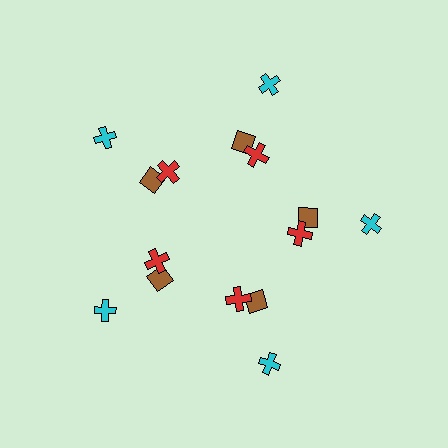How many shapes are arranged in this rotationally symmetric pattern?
There are 15 shapes, arranged in 5 groups of 3.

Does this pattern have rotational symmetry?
Yes, this pattern has 5-fold rotational symmetry. It looks the same after rotating 72 degrees around the center.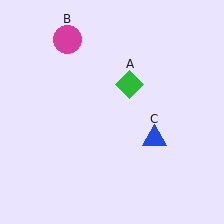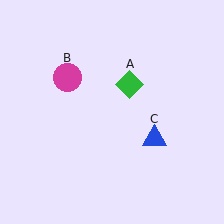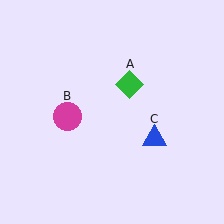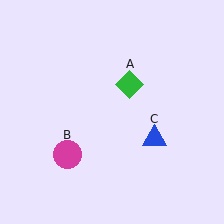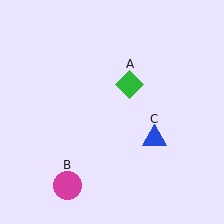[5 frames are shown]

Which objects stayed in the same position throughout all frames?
Green diamond (object A) and blue triangle (object C) remained stationary.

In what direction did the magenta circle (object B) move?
The magenta circle (object B) moved down.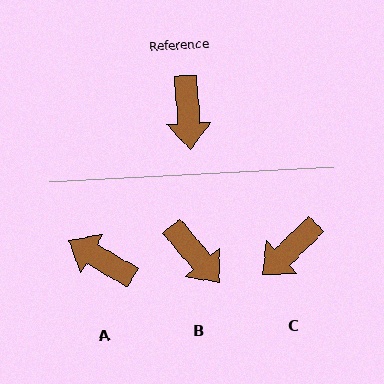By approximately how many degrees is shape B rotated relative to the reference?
Approximately 36 degrees counter-clockwise.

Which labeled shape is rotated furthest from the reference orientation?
A, about 124 degrees away.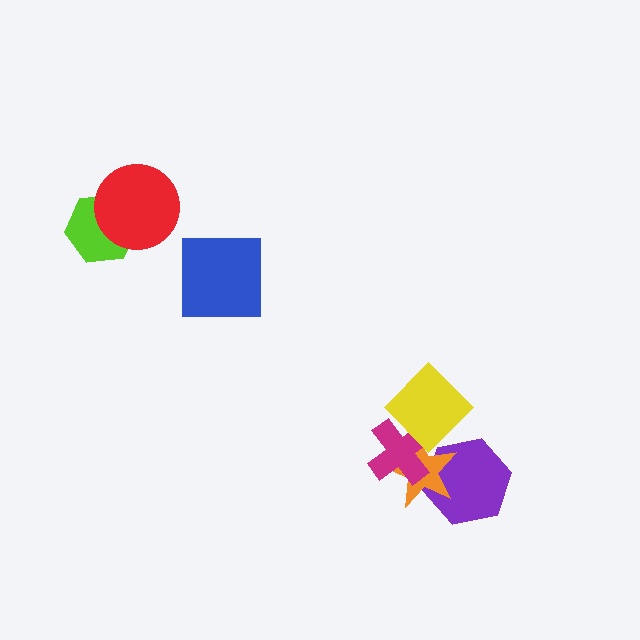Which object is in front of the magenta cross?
The yellow diamond is in front of the magenta cross.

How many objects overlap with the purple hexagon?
1 object overlaps with the purple hexagon.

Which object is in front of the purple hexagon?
The orange star is in front of the purple hexagon.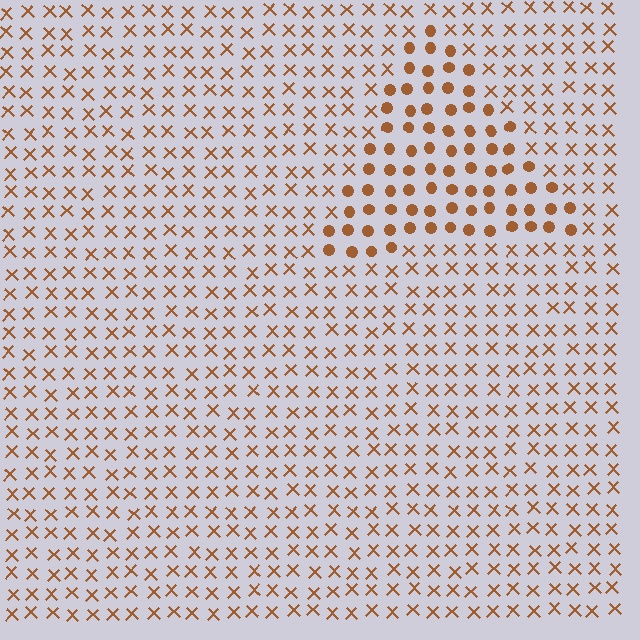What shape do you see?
I see a triangle.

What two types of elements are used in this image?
The image uses circles inside the triangle region and X marks outside it.